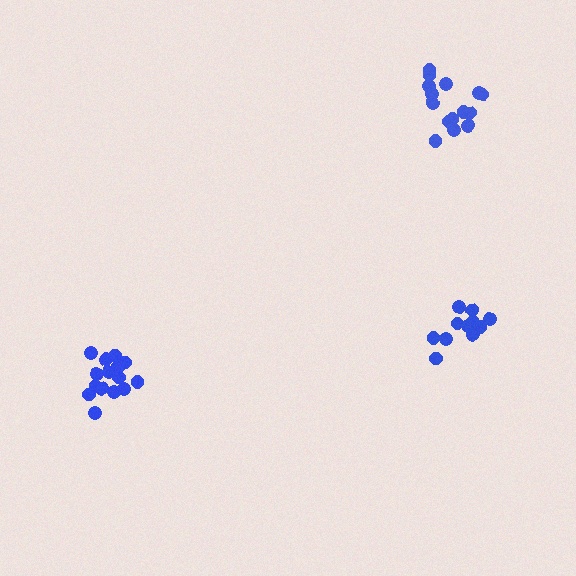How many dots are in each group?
Group 1: 15 dots, Group 2: 15 dots, Group 3: 12 dots (42 total).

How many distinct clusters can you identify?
There are 3 distinct clusters.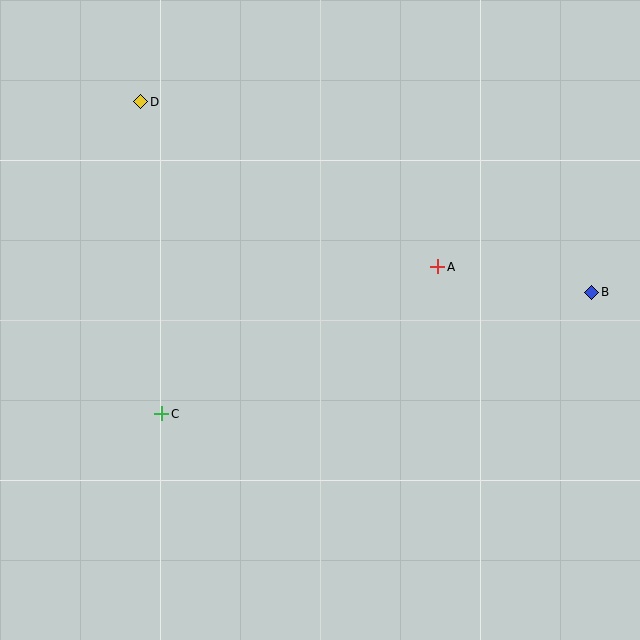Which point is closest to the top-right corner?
Point B is closest to the top-right corner.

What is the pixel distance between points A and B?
The distance between A and B is 156 pixels.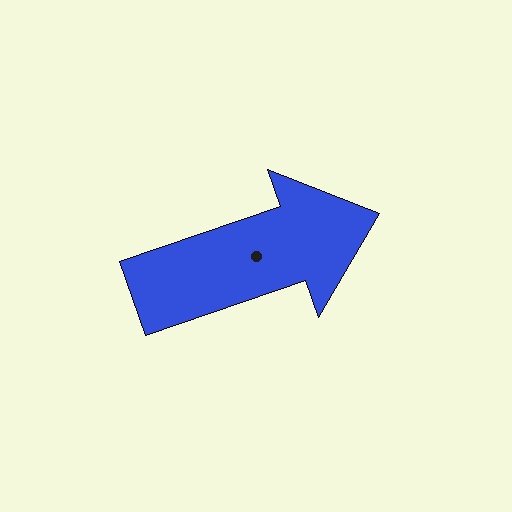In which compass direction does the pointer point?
East.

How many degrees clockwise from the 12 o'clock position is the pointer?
Approximately 71 degrees.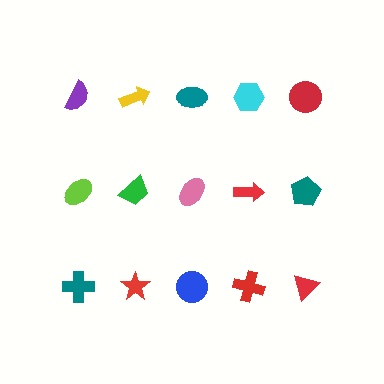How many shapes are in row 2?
5 shapes.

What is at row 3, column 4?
A red cross.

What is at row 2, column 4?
A red arrow.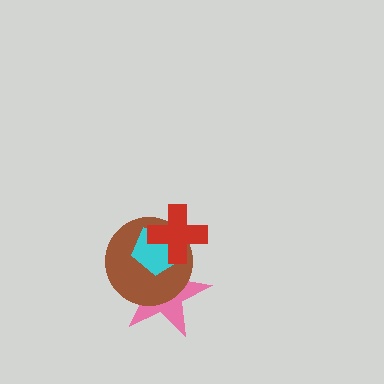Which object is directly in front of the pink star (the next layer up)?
The brown circle is directly in front of the pink star.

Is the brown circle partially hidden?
Yes, it is partially covered by another shape.